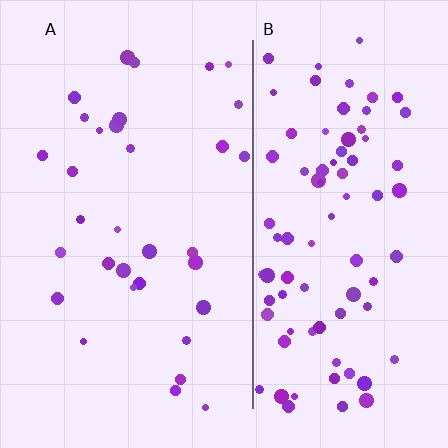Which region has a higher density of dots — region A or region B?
B (the right).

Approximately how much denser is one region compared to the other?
Approximately 2.8× — region B over region A.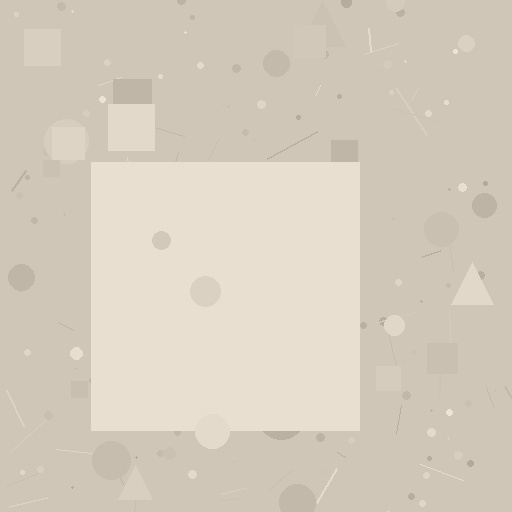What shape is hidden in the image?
A square is hidden in the image.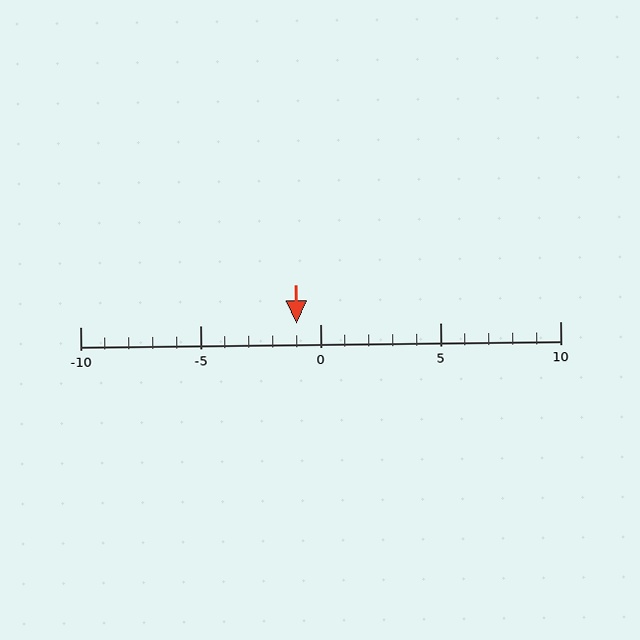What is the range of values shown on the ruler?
The ruler shows values from -10 to 10.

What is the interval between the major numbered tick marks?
The major tick marks are spaced 5 units apart.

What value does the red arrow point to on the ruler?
The red arrow points to approximately -1.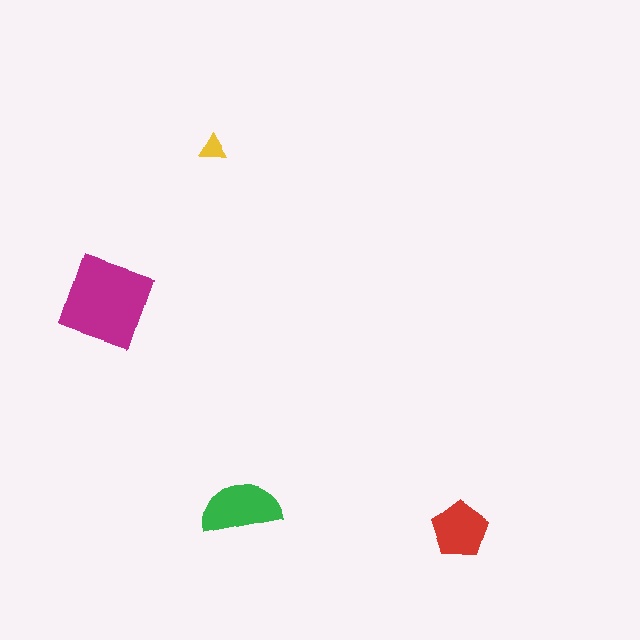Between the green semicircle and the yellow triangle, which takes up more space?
The green semicircle.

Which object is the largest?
The magenta square.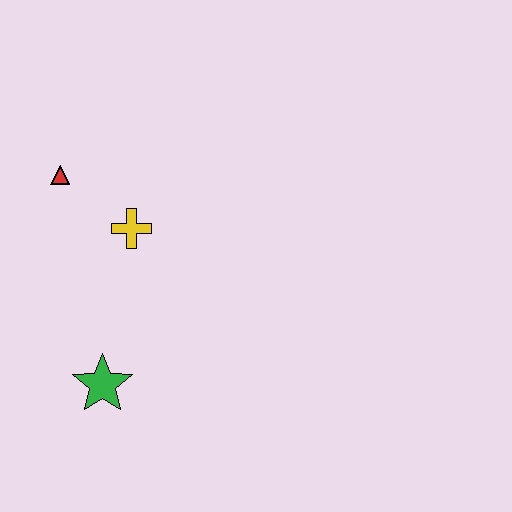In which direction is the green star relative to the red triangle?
The green star is below the red triangle.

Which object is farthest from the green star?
The red triangle is farthest from the green star.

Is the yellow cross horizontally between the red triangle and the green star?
No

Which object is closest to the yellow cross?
The red triangle is closest to the yellow cross.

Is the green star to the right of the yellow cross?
No